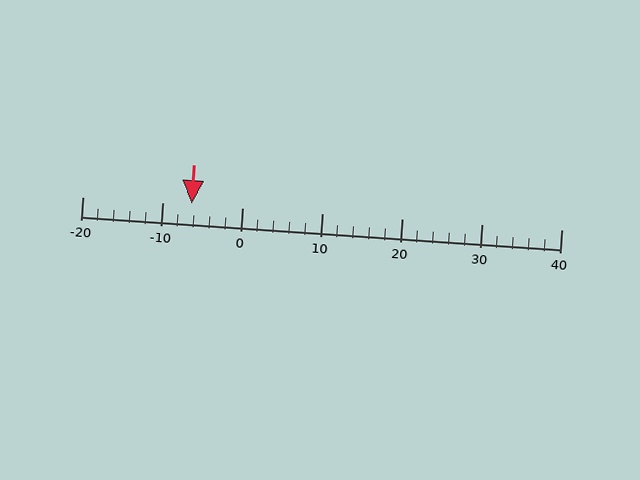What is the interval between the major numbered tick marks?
The major tick marks are spaced 10 units apart.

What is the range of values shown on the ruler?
The ruler shows values from -20 to 40.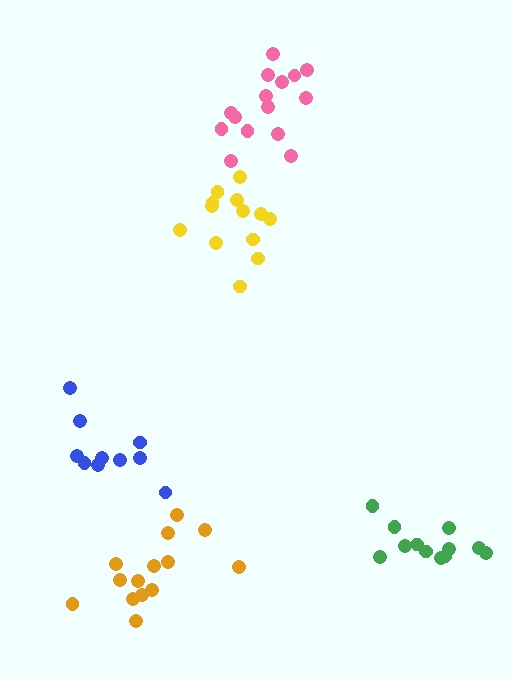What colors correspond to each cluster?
The clusters are colored: yellow, green, pink, orange, blue.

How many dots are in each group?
Group 1: 13 dots, Group 2: 12 dots, Group 3: 15 dots, Group 4: 14 dots, Group 5: 10 dots (64 total).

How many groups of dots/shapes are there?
There are 5 groups.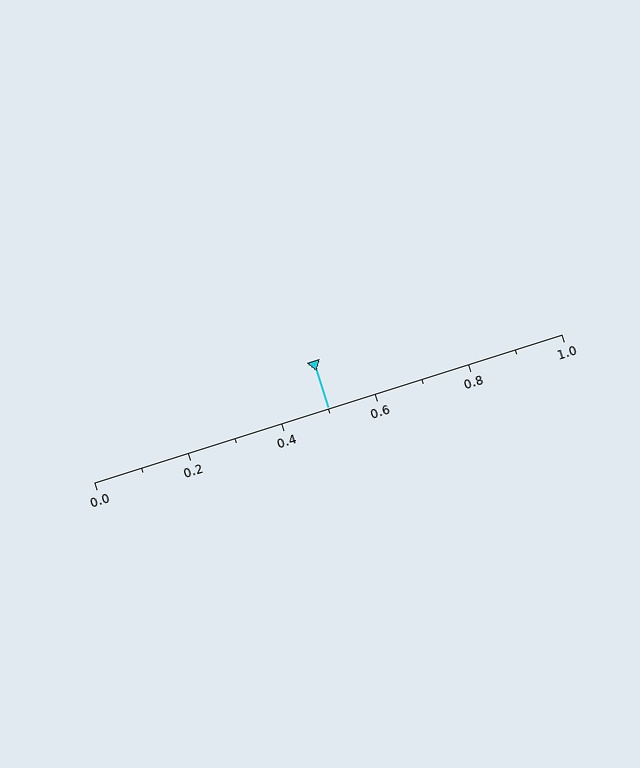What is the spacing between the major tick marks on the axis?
The major ticks are spaced 0.2 apart.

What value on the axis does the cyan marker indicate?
The marker indicates approximately 0.5.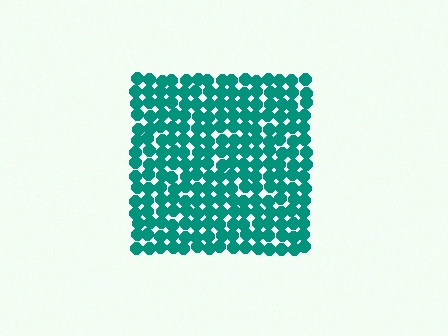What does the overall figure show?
The overall figure shows a square.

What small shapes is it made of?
It is made of small circles.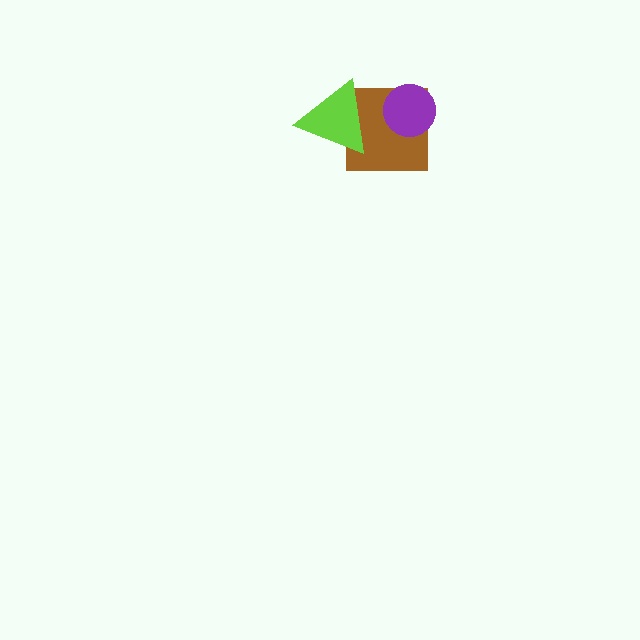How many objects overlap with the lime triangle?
1 object overlaps with the lime triangle.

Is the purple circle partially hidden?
No, no other shape covers it.